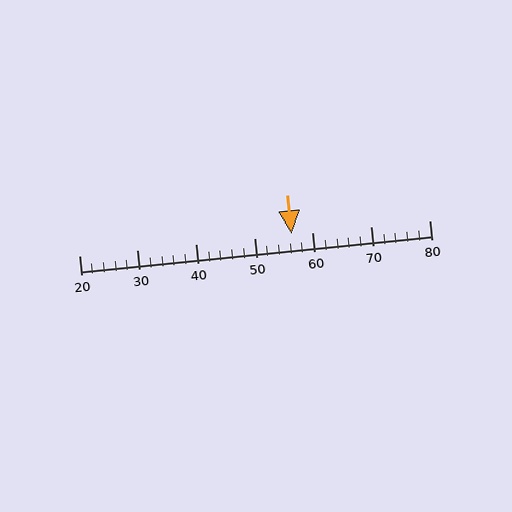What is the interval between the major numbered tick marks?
The major tick marks are spaced 10 units apart.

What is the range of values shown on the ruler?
The ruler shows values from 20 to 80.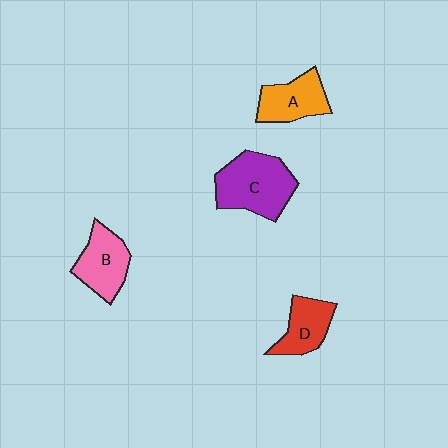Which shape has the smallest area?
Shape D (red).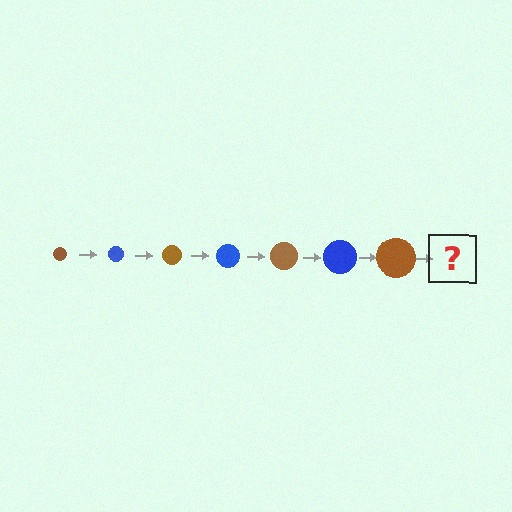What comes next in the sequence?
The next element should be a blue circle, larger than the previous one.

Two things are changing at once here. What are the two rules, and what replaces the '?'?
The two rules are that the circle grows larger each step and the color cycles through brown and blue. The '?' should be a blue circle, larger than the previous one.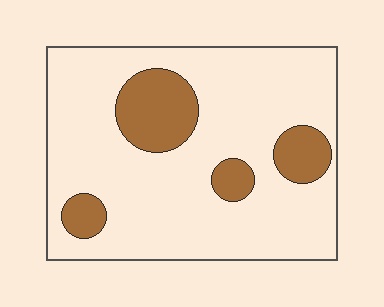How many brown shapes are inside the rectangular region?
4.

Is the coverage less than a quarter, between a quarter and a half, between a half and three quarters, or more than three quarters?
Less than a quarter.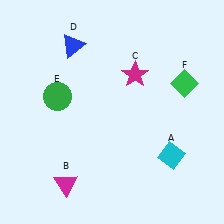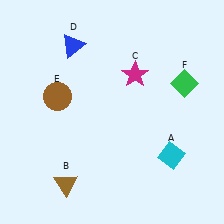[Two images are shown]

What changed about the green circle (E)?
In Image 1, E is green. In Image 2, it changed to brown.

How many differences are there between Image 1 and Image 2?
There are 2 differences between the two images.